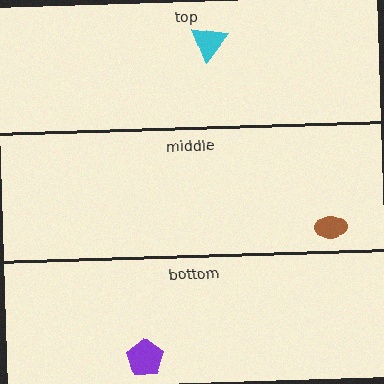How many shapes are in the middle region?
1.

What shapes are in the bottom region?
The purple pentagon.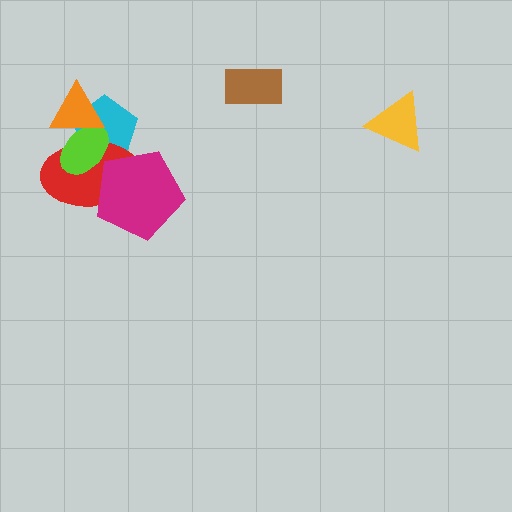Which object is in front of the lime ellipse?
The orange triangle is in front of the lime ellipse.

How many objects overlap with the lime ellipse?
3 objects overlap with the lime ellipse.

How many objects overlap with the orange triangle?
3 objects overlap with the orange triangle.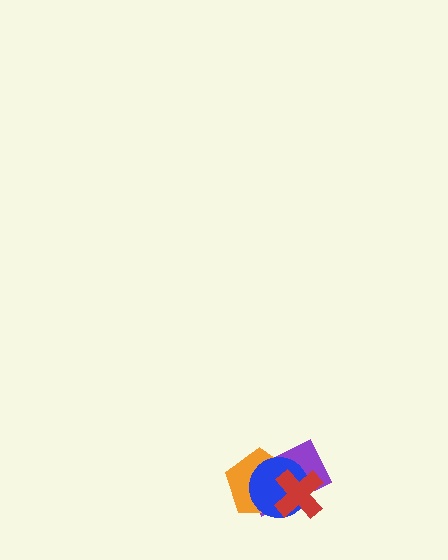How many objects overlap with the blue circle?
3 objects overlap with the blue circle.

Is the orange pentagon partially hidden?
Yes, it is partially covered by another shape.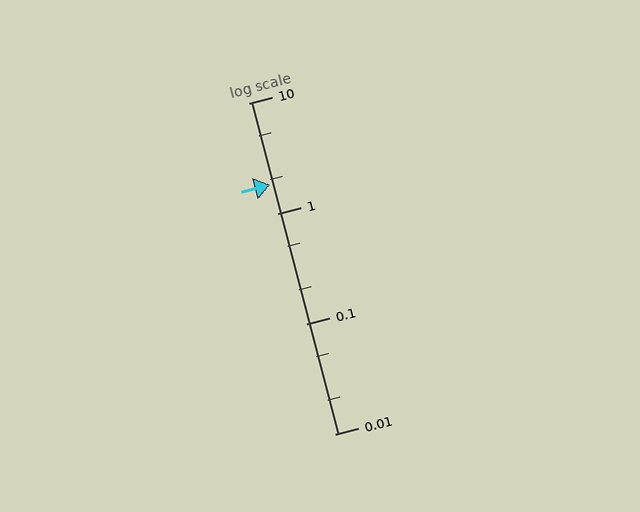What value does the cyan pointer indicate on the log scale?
The pointer indicates approximately 1.8.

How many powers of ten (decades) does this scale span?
The scale spans 3 decades, from 0.01 to 10.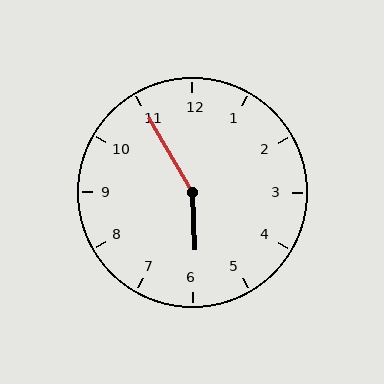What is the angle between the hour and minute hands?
Approximately 152 degrees.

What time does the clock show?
5:55.